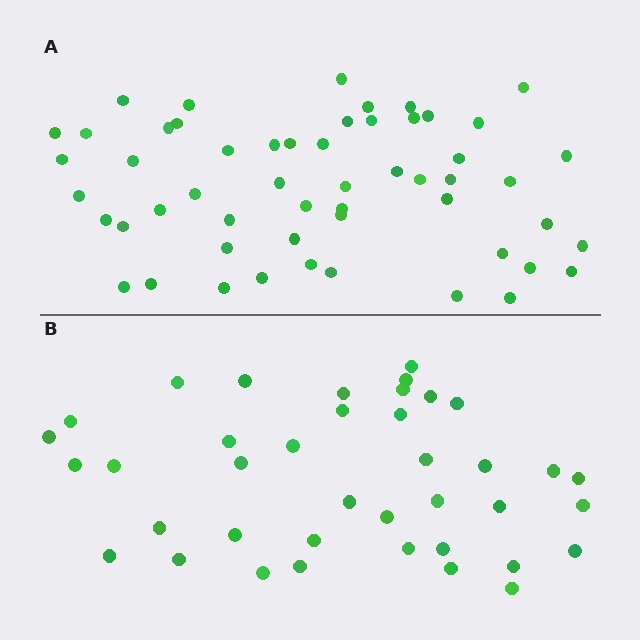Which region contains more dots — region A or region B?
Region A (the top region) has more dots.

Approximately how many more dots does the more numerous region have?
Region A has approximately 15 more dots than region B.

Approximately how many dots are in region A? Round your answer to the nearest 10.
About 50 dots. (The exact count is 54, which rounds to 50.)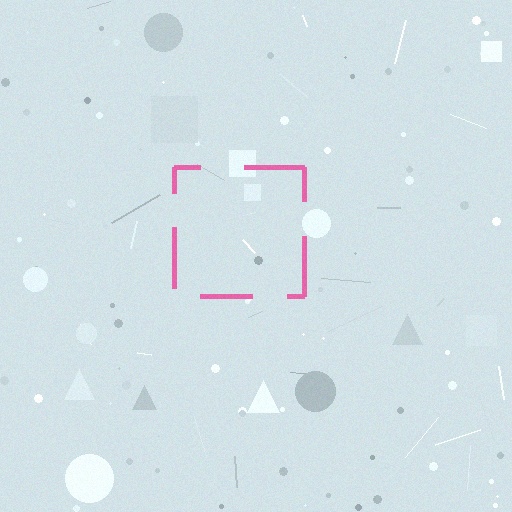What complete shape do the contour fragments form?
The contour fragments form a square.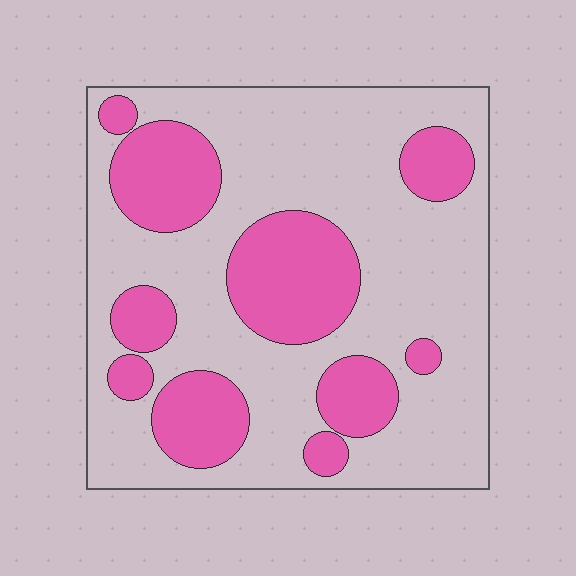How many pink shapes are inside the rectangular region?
10.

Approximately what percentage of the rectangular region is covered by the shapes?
Approximately 30%.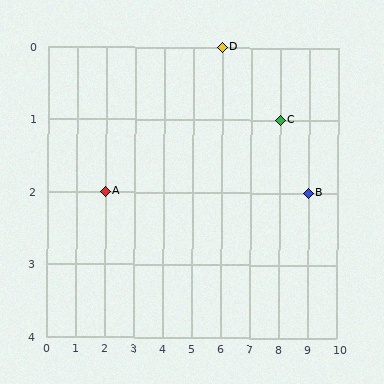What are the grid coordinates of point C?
Point C is at grid coordinates (8, 1).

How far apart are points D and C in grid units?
Points D and C are 2 columns and 1 row apart (about 2.2 grid units diagonally).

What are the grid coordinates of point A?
Point A is at grid coordinates (2, 2).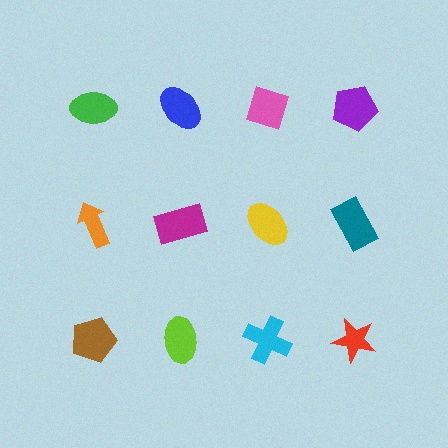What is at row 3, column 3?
A cyan cross.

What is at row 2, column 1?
An orange arrow.